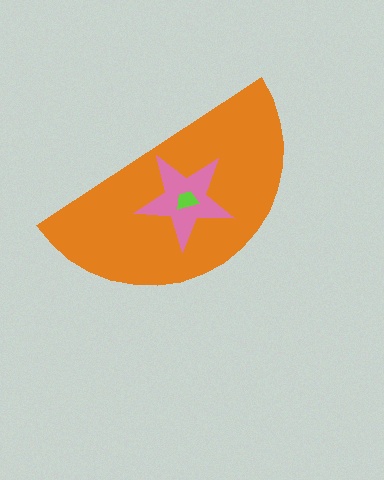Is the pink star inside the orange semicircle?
Yes.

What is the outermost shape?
The orange semicircle.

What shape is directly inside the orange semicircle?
The pink star.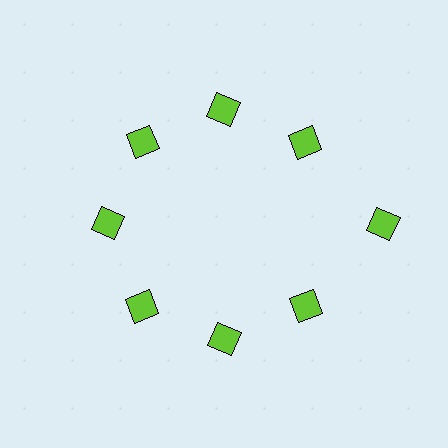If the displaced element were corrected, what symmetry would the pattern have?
It would have 8-fold rotational symmetry — the pattern would map onto itself every 45 degrees.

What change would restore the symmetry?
The symmetry would be restored by moving it inward, back onto the ring so that all 8 squares sit at equal angles and equal distance from the center.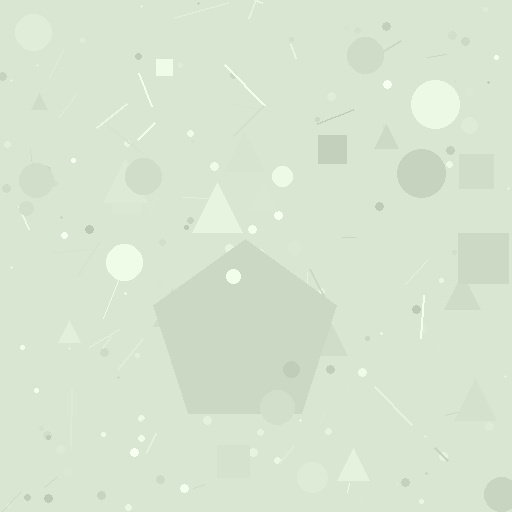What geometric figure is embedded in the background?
A pentagon is embedded in the background.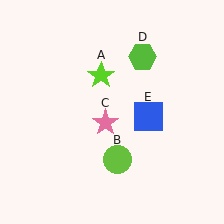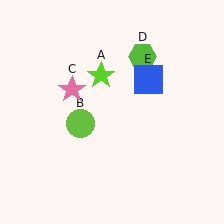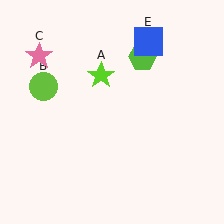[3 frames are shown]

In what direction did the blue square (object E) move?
The blue square (object E) moved up.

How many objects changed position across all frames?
3 objects changed position: lime circle (object B), pink star (object C), blue square (object E).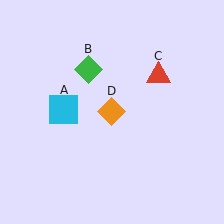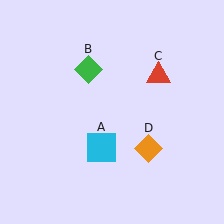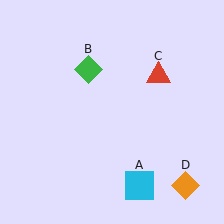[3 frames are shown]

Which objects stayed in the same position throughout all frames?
Green diamond (object B) and red triangle (object C) remained stationary.